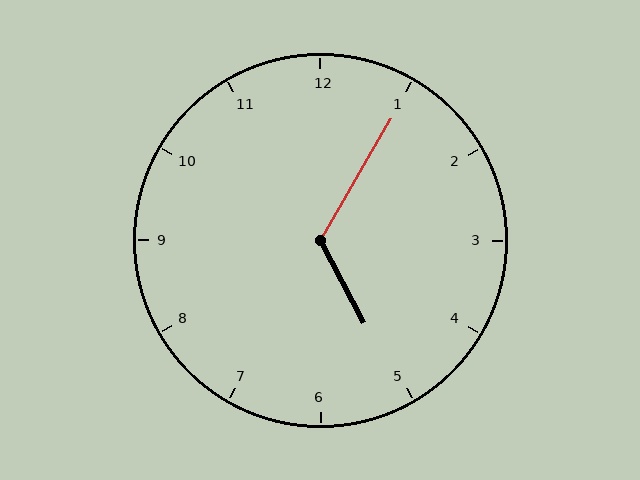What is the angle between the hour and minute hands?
Approximately 122 degrees.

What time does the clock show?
5:05.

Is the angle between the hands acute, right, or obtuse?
It is obtuse.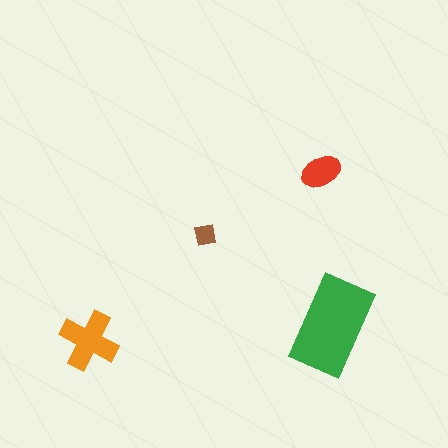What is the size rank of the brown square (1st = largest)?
4th.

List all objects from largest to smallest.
The green rectangle, the orange cross, the red ellipse, the brown square.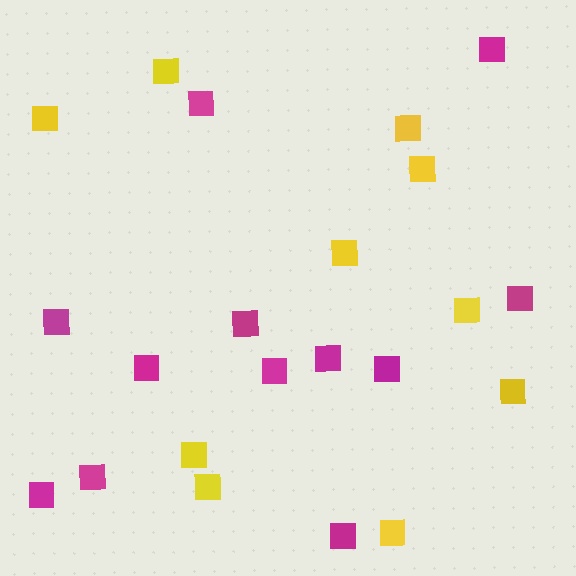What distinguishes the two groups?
There are 2 groups: one group of yellow squares (10) and one group of magenta squares (12).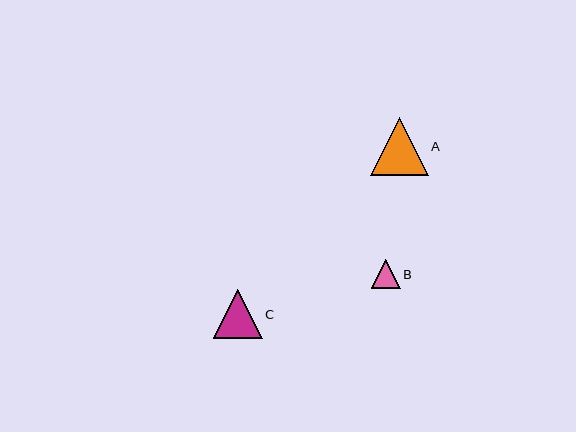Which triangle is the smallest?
Triangle B is the smallest with a size of approximately 29 pixels.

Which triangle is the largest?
Triangle A is the largest with a size of approximately 58 pixels.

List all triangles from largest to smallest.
From largest to smallest: A, C, B.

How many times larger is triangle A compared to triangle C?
Triangle A is approximately 1.2 times the size of triangle C.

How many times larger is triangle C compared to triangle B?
Triangle C is approximately 1.7 times the size of triangle B.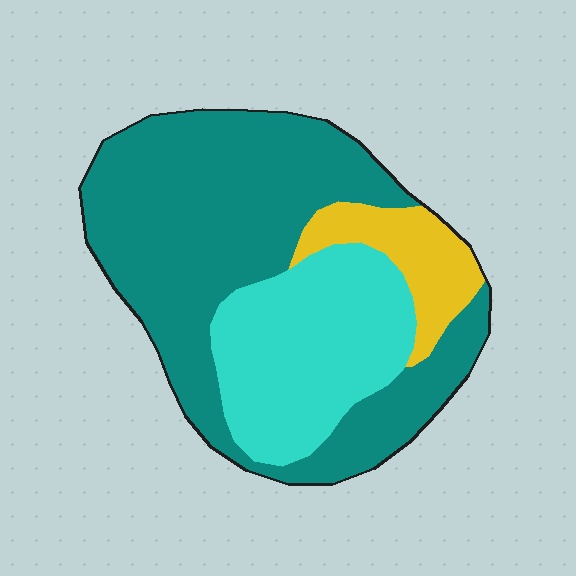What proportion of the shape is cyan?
Cyan takes up between a quarter and a half of the shape.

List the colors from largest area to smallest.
From largest to smallest: teal, cyan, yellow.